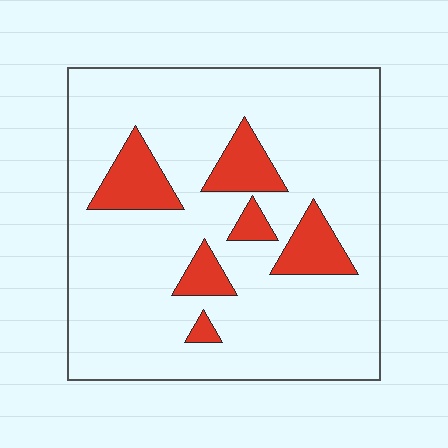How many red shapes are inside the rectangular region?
6.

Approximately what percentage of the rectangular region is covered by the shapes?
Approximately 15%.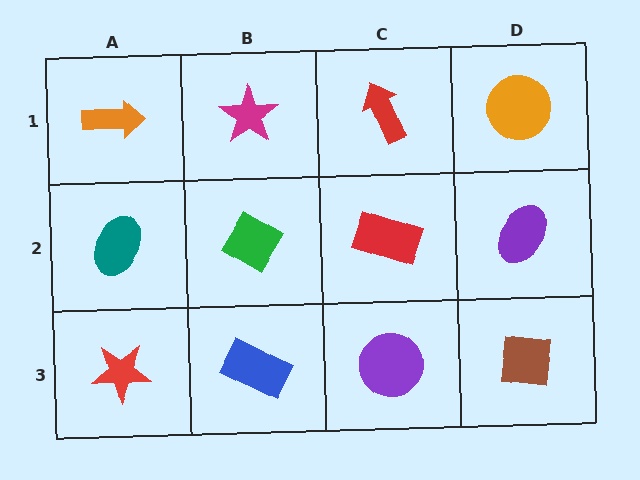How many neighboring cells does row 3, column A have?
2.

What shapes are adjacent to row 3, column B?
A green diamond (row 2, column B), a red star (row 3, column A), a purple circle (row 3, column C).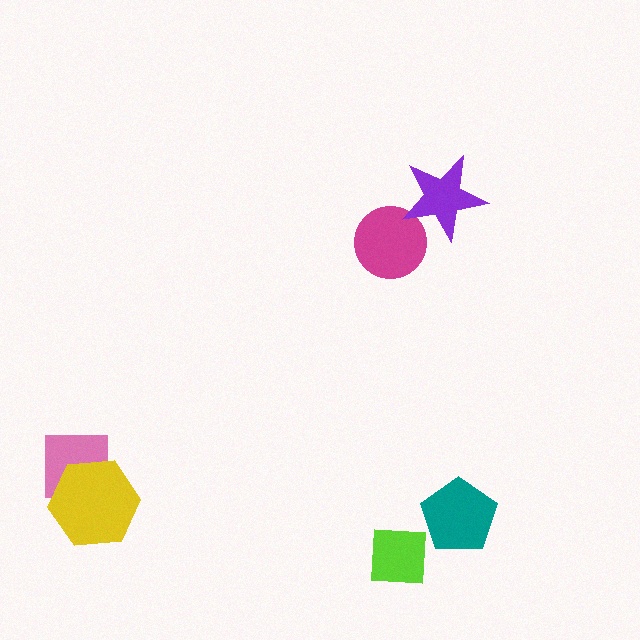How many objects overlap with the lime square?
0 objects overlap with the lime square.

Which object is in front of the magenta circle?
The purple star is in front of the magenta circle.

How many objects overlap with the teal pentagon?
0 objects overlap with the teal pentagon.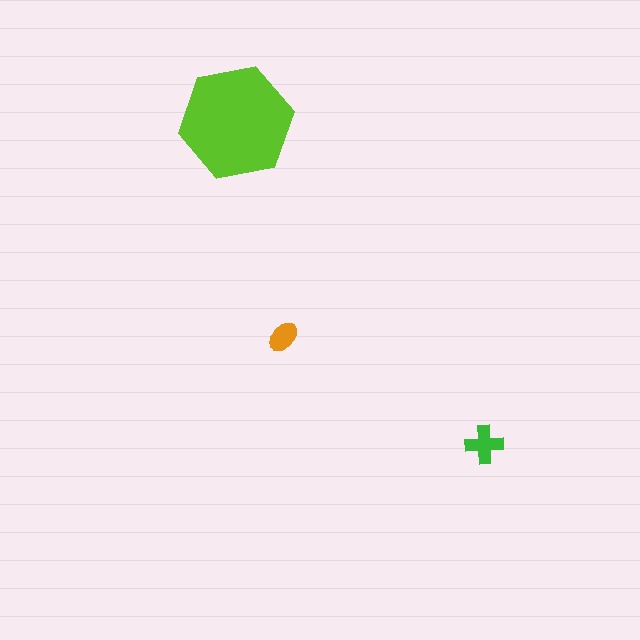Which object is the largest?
The lime hexagon.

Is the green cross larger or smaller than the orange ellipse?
Larger.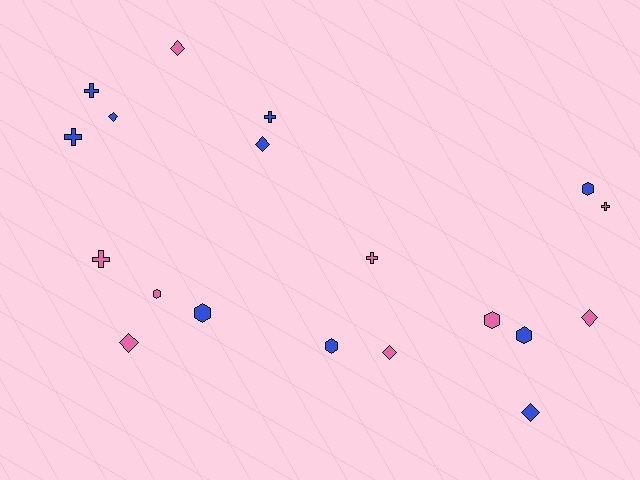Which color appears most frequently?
Blue, with 10 objects.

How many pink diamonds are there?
There are 4 pink diamonds.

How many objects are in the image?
There are 19 objects.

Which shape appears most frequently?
Diamond, with 7 objects.